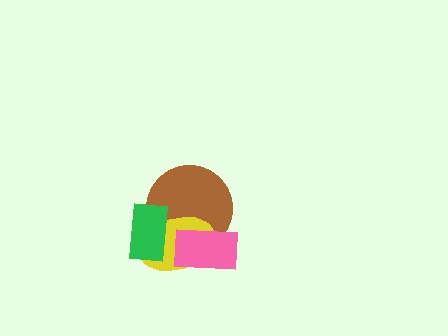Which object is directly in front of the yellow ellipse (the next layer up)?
The green rectangle is directly in front of the yellow ellipse.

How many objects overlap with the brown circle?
3 objects overlap with the brown circle.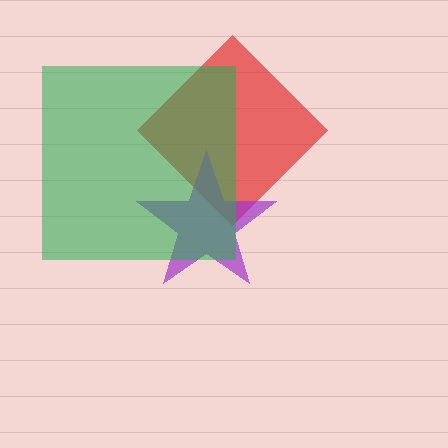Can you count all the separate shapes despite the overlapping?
Yes, there are 3 separate shapes.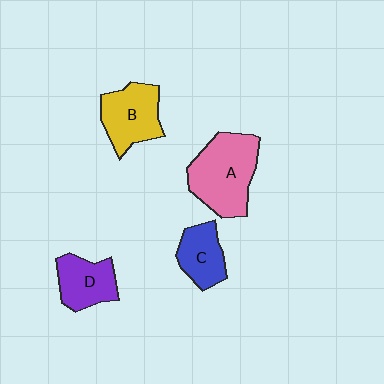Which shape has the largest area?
Shape A (pink).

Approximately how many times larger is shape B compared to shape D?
Approximately 1.2 times.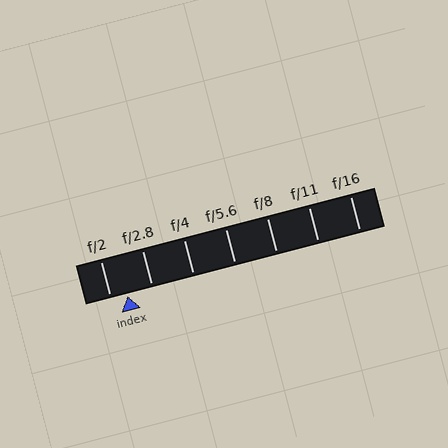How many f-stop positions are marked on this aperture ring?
There are 7 f-stop positions marked.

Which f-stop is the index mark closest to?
The index mark is closest to f/2.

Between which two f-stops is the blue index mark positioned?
The index mark is between f/2 and f/2.8.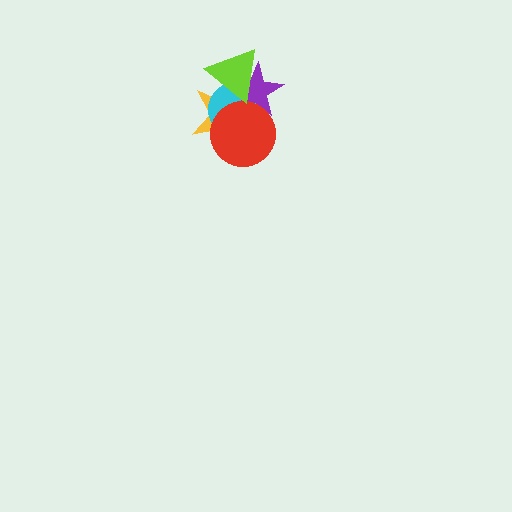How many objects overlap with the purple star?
4 objects overlap with the purple star.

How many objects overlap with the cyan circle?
4 objects overlap with the cyan circle.